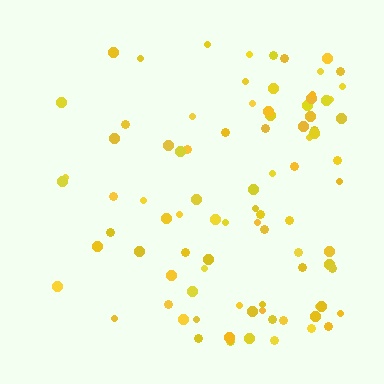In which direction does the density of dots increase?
From left to right, with the right side densest.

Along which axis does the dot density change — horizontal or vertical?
Horizontal.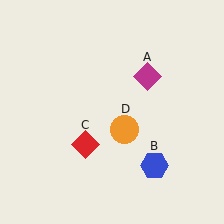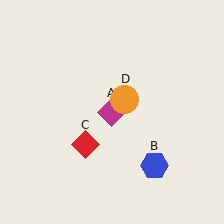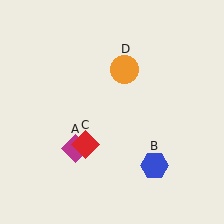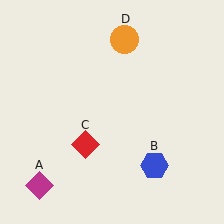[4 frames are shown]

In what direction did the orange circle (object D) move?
The orange circle (object D) moved up.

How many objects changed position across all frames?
2 objects changed position: magenta diamond (object A), orange circle (object D).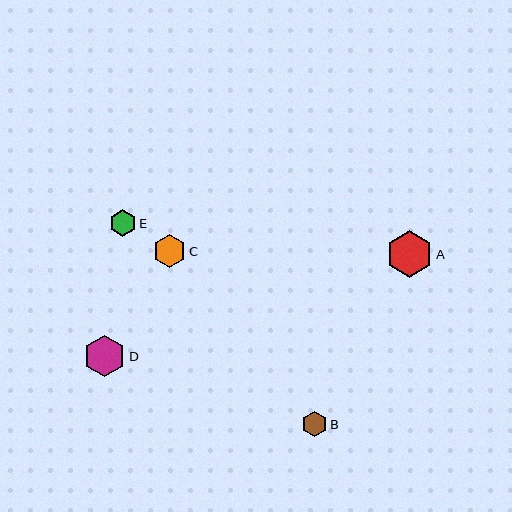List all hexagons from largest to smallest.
From largest to smallest: A, D, C, E, B.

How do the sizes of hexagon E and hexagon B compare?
Hexagon E and hexagon B are approximately the same size.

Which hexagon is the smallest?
Hexagon B is the smallest with a size of approximately 25 pixels.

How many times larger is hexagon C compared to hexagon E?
Hexagon C is approximately 1.2 times the size of hexagon E.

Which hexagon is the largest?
Hexagon A is the largest with a size of approximately 47 pixels.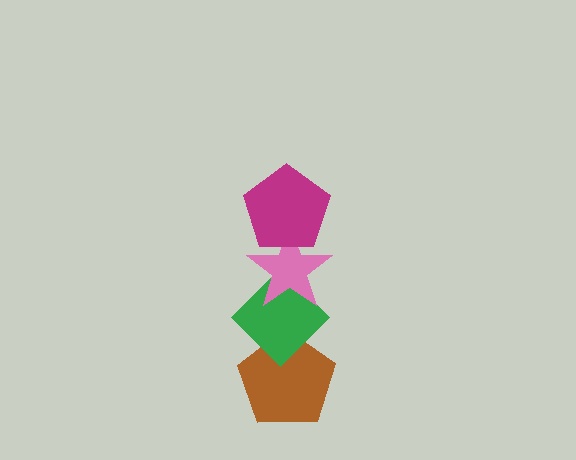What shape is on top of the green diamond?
The pink star is on top of the green diamond.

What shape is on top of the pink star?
The magenta pentagon is on top of the pink star.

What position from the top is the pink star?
The pink star is 2nd from the top.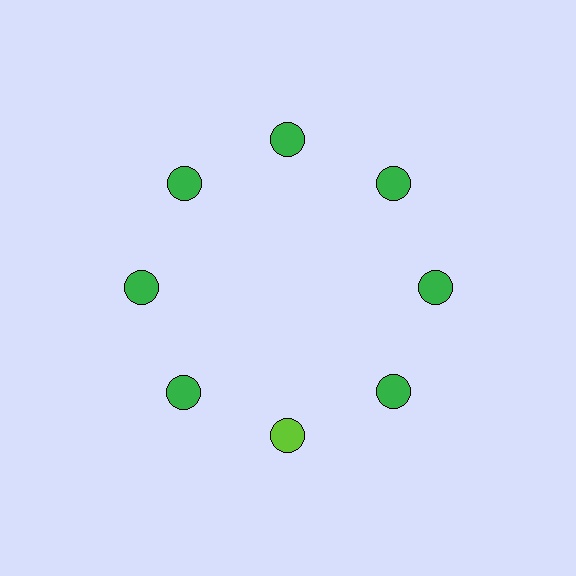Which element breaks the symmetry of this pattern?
The lime circle at roughly the 6 o'clock position breaks the symmetry. All other shapes are green circles.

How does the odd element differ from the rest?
It has a different color: lime instead of green.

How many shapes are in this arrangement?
There are 8 shapes arranged in a ring pattern.